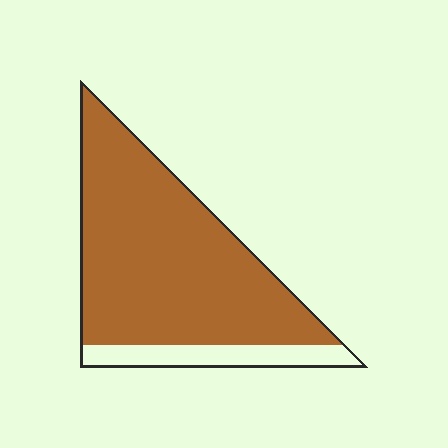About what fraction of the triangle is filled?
About five sixths (5/6).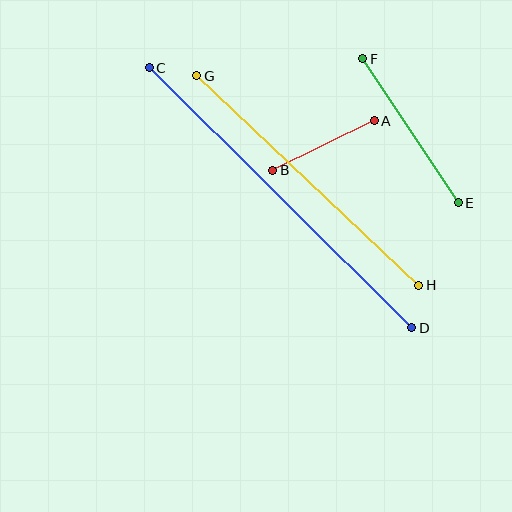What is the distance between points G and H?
The distance is approximately 305 pixels.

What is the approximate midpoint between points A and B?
The midpoint is at approximately (323, 146) pixels.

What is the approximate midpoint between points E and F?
The midpoint is at approximately (410, 131) pixels.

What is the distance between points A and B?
The distance is approximately 113 pixels.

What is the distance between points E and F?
The distance is approximately 173 pixels.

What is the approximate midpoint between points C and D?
The midpoint is at approximately (280, 198) pixels.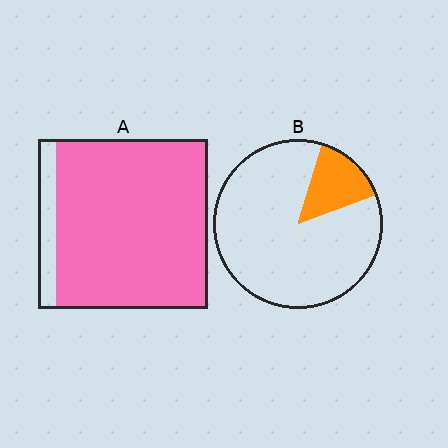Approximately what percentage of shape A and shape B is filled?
A is approximately 90% and B is approximately 15%.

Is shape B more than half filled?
No.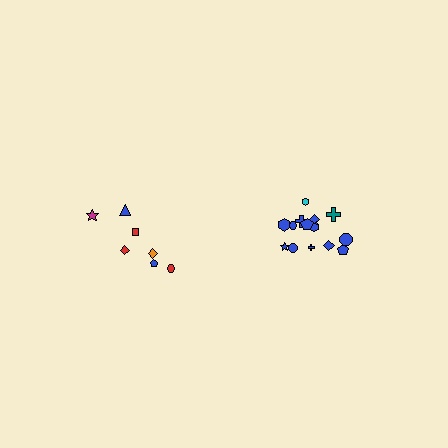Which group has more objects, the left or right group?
The right group.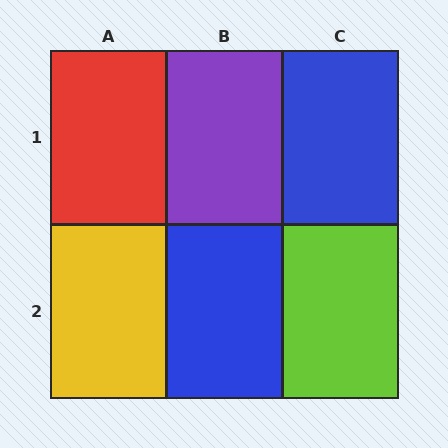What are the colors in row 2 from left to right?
Yellow, blue, lime.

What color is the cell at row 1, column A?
Red.